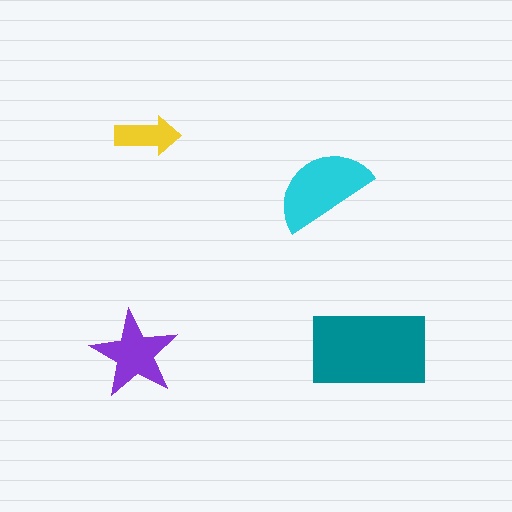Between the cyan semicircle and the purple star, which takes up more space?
The cyan semicircle.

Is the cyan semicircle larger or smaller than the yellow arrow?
Larger.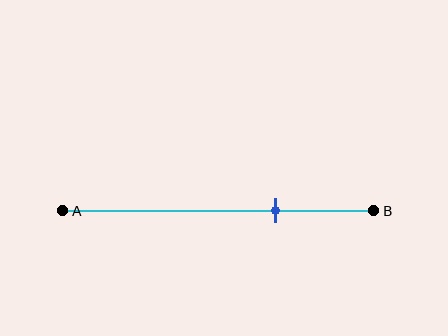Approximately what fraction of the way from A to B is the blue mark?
The blue mark is approximately 70% of the way from A to B.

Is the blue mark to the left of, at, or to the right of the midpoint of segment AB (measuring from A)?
The blue mark is to the right of the midpoint of segment AB.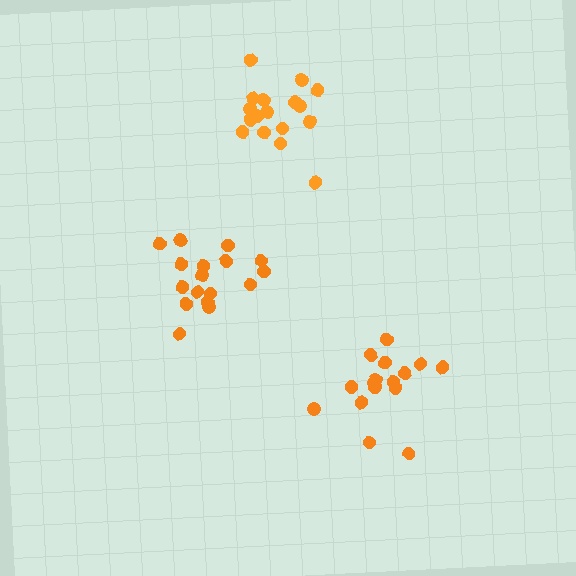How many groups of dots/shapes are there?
There are 3 groups.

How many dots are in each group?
Group 1: 16 dots, Group 2: 17 dots, Group 3: 17 dots (50 total).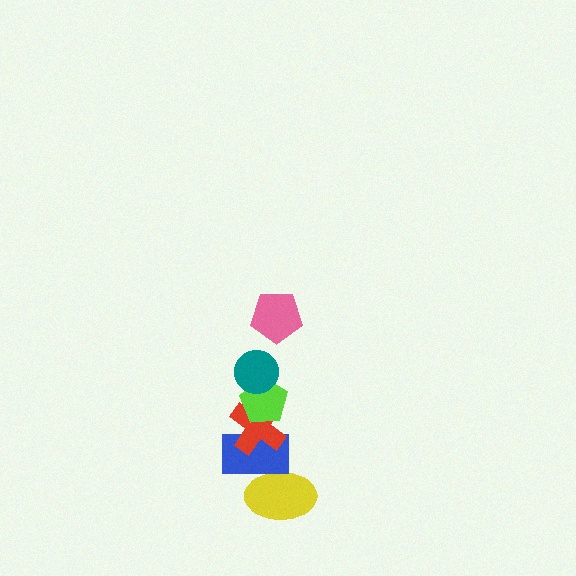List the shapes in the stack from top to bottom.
From top to bottom: the pink pentagon, the teal circle, the lime pentagon, the red cross, the blue rectangle, the yellow ellipse.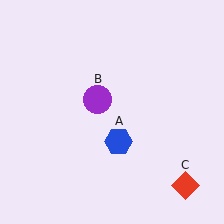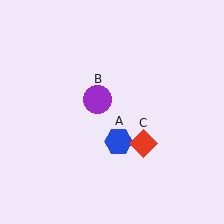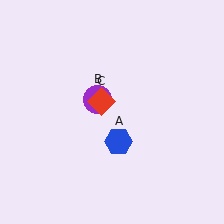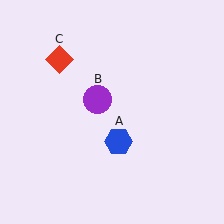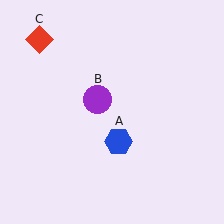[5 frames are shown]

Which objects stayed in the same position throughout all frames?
Blue hexagon (object A) and purple circle (object B) remained stationary.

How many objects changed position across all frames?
1 object changed position: red diamond (object C).